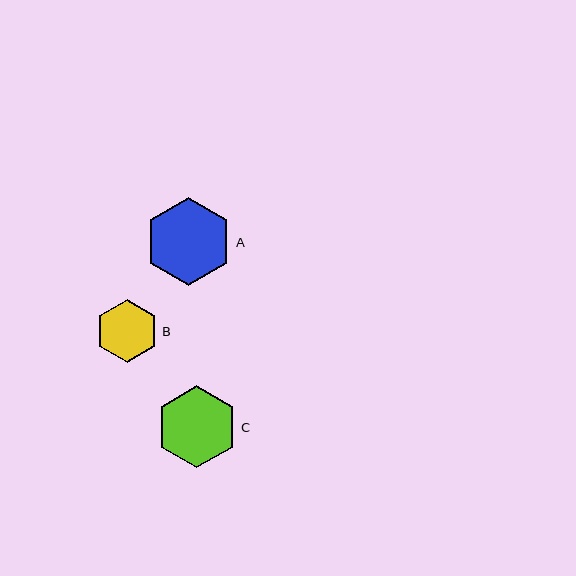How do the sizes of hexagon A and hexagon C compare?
Hexagon A and hexagon C are approximately the same size.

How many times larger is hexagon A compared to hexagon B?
Hexagon A is approximately 1.4 times the size of hexagon B.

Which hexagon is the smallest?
Hexagon B is the smallest with a size of approximately 63 pixels.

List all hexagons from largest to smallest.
From largest to smallest: A, C, B.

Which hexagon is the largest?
Hexagon A is the largest with a size of approximately 88 pixels.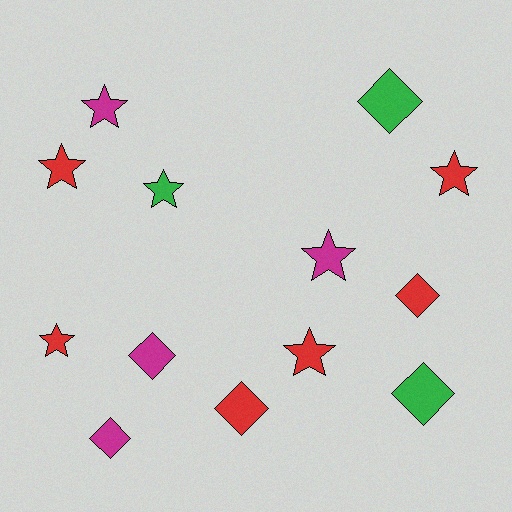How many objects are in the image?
There are 13 objects.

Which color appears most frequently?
Red, with 6 objects.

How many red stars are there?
There are 4 red stars.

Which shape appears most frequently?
Star, with 7 objects.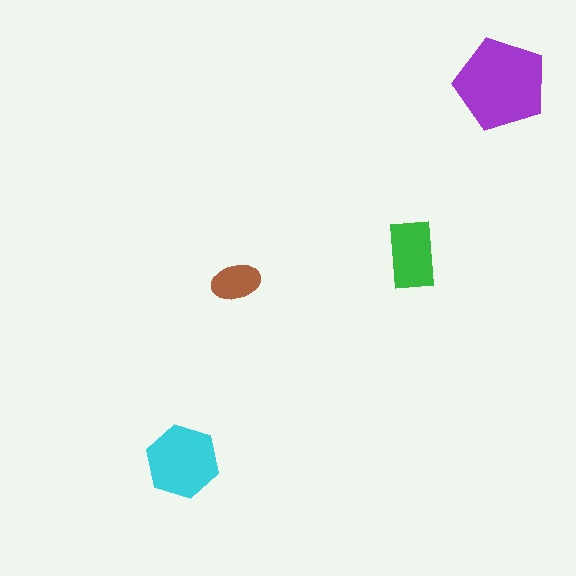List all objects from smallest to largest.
The brown ellipse, the green rectangle, the cyan hexagon, the purple pentagon.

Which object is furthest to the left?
The cyan hexagon is leftmost.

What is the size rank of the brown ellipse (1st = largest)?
4th.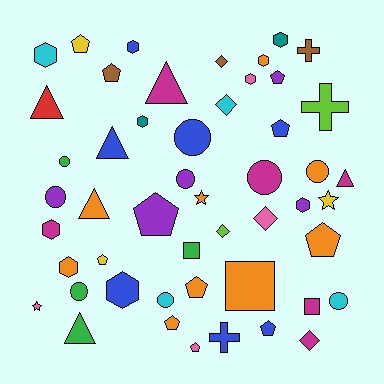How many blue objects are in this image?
There are 7 blue objects.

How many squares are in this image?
There are 3 squares.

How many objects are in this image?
There are 50 objects.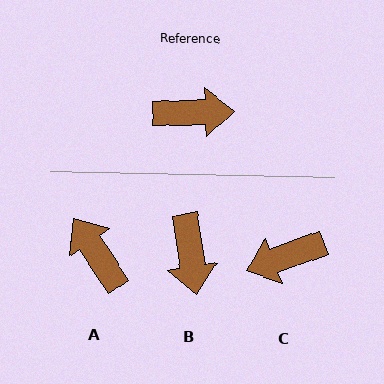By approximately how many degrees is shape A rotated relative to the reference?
Approximately 121 degrees counter-clockwise.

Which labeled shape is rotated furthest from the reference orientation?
C, about 162 degrees away.